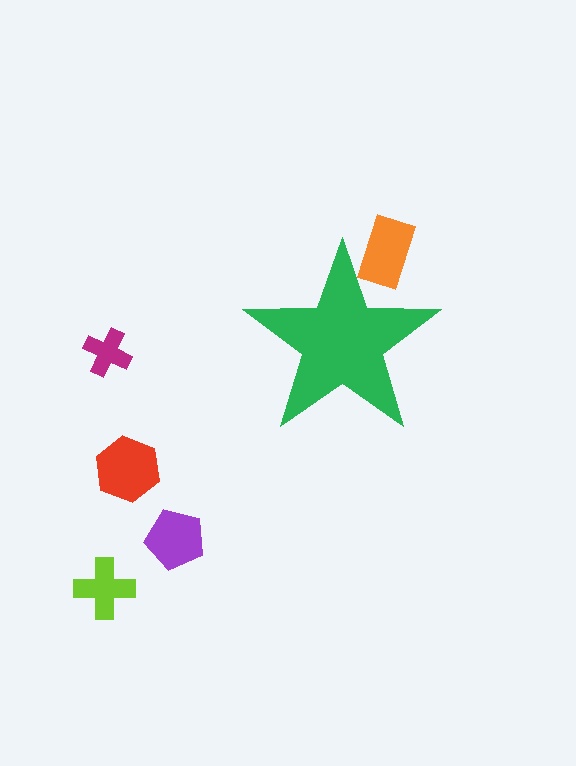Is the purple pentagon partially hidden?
No, the purple pentagon is fully visible.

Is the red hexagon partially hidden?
No, the red hexagon is fully visible.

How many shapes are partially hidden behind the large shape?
1 shape is partially hidden.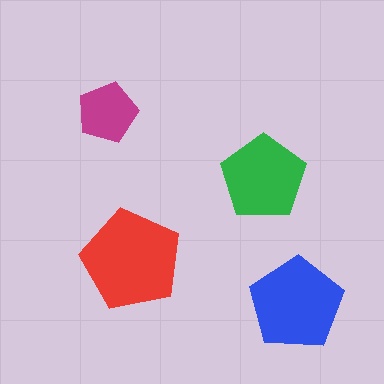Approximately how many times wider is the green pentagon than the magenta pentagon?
About 1.5 times wider.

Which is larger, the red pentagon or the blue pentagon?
The red one.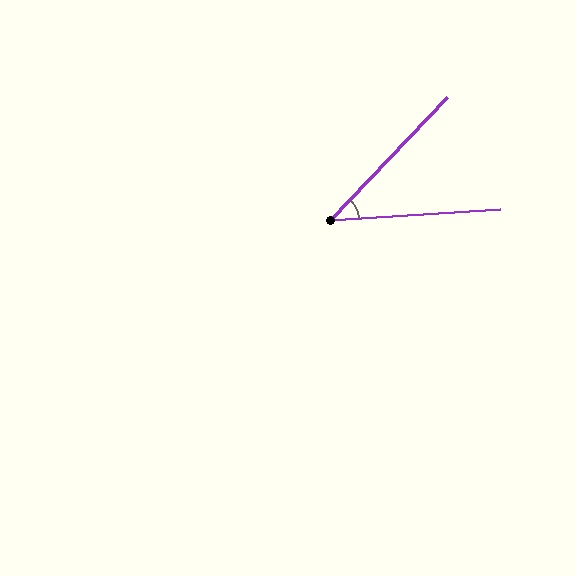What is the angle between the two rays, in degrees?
Approximately 43 degrees.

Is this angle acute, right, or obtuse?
It is acute.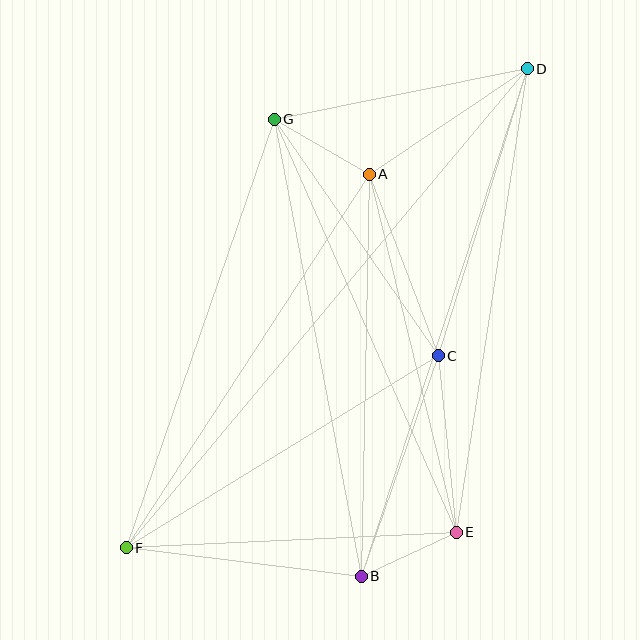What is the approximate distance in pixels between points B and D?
The distance between B and D is approximately 534 pixels.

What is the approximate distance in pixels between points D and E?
The distance between D and E is approximately 469 pixels.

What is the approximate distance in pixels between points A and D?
The distance between A and D is approximately 190 pixels.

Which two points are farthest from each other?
Points D and F are farthest from each other.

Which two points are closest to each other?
Points B and E are closest to each other.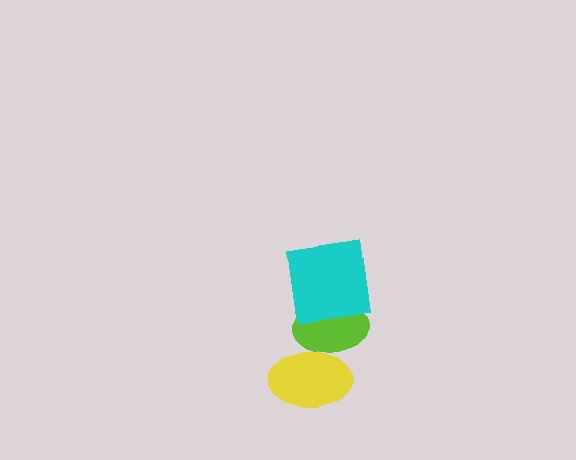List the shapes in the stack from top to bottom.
From top to bottom: the cyan square, the lime ellipse, the yellow ellipse.